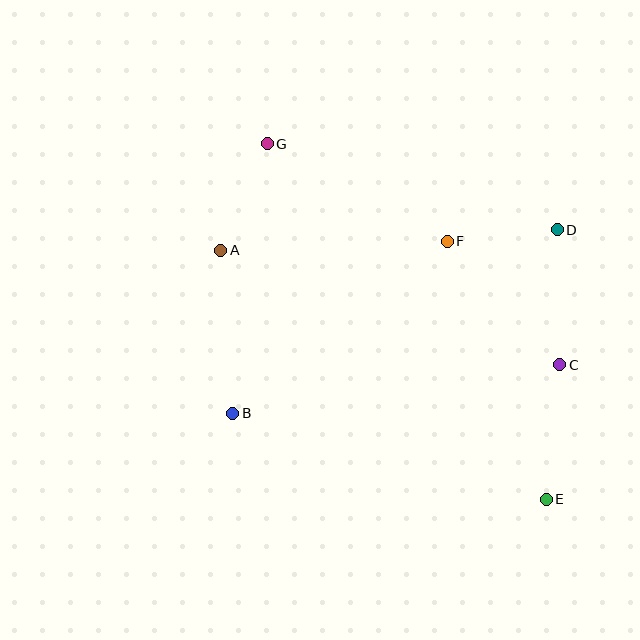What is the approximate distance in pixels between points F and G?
The distance between F and G is approximately 205 pixels.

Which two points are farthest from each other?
Points E and G are farthest from each other.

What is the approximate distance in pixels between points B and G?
The distance between B and G is approximately 272 pixels.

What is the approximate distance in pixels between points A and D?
The distance between A and D is approximately 337 pixels.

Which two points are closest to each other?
Points D and F are closest to each other.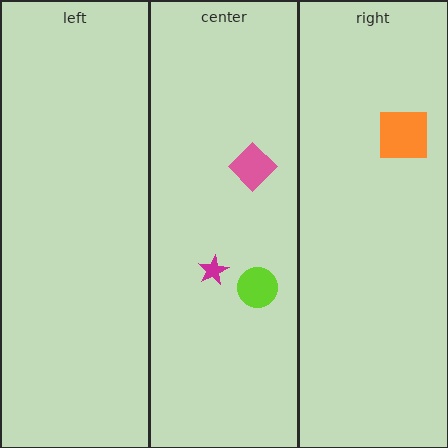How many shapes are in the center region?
3.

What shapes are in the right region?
The orange square.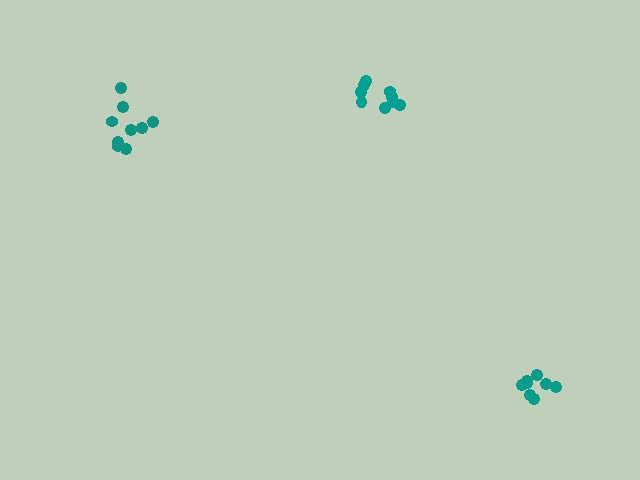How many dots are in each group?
Group 1: 8 dots, Group 2: 9 dots, Group 3: 9 dots (26 total).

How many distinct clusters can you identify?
There are 3 distinct clusters.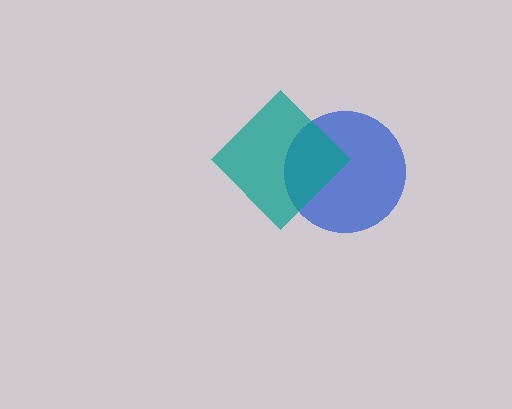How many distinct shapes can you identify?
There are 2 distinct shapes: a blue circle, a teal diamond.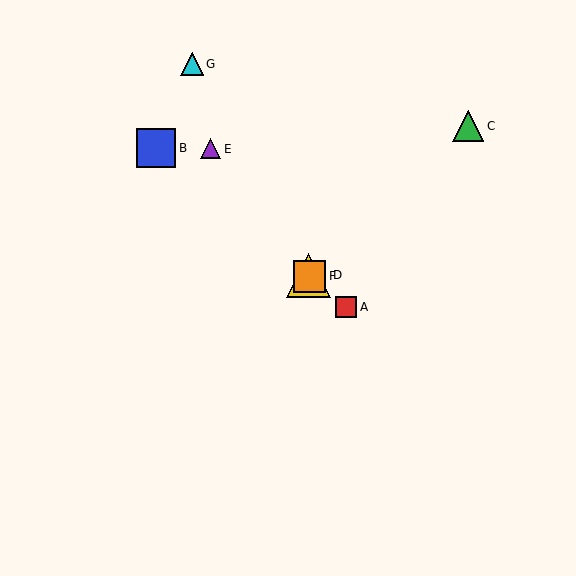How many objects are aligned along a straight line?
4 objects (A, B, D, F) are aligned along a straight line.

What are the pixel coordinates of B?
Object B is at (156, 148).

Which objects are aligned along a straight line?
Objects A, B, D, F are aligned along a straight line.